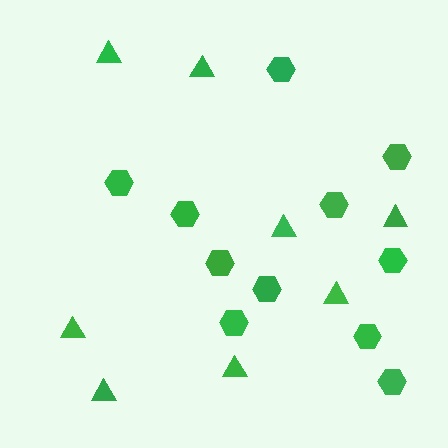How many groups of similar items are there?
There are 2 groups: one group of hexagons (11) and one group of triangles (8).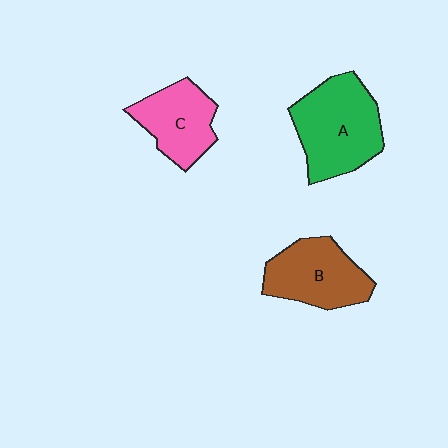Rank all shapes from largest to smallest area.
From largest to smallest: A (green), B (brown), C (pink).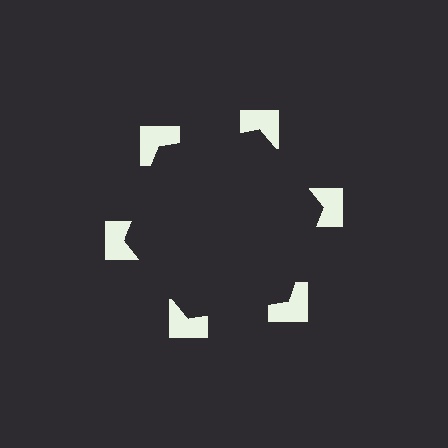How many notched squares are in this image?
There are 6 — one at each vertex of the illusory hexagon.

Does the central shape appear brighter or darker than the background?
It typically appears slightly darker than the background, even though no actual brightness change is drawn.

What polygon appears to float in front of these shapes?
An illusory hexagon — its edges are inferred from the aligned wedge cuts in the notched squares, not physically drawn.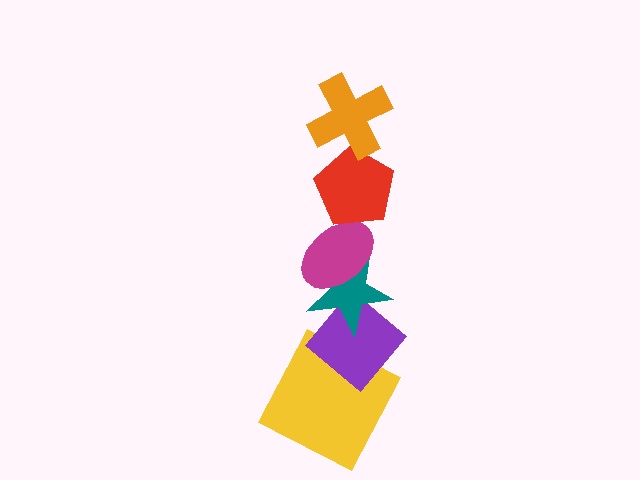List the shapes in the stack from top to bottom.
From top to bottom: the orange cross, the red pentagon, the magenta ellipse, the teal star, the purple diamond, the yellow square.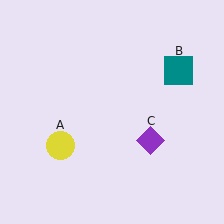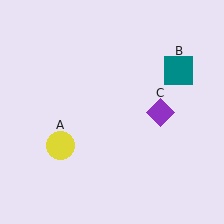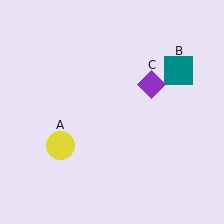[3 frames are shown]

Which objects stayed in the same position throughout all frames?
Yellow circle (object A) and teal square (object B) remained stationary.